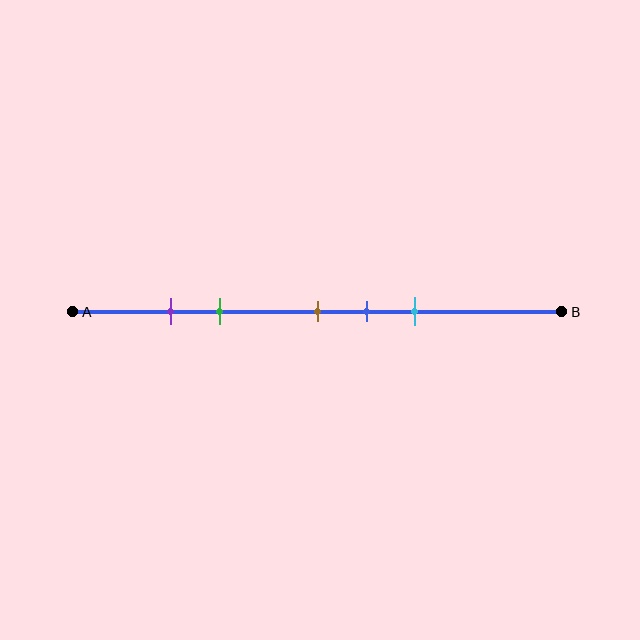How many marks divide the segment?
There are 5 marks dividing the segment.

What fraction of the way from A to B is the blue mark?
The blue mark is approximately 60% (0.6) of the way from A to B.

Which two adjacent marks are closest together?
The purple and green marks are the closest adjacent pair.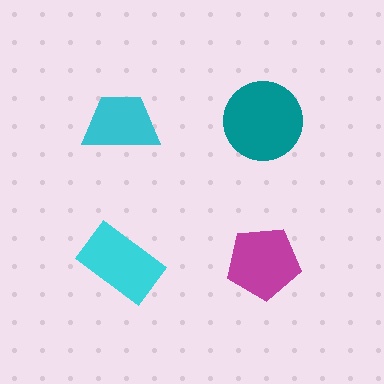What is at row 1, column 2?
A teal circle.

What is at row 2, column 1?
A cyan rectangle.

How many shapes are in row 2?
2 shapes.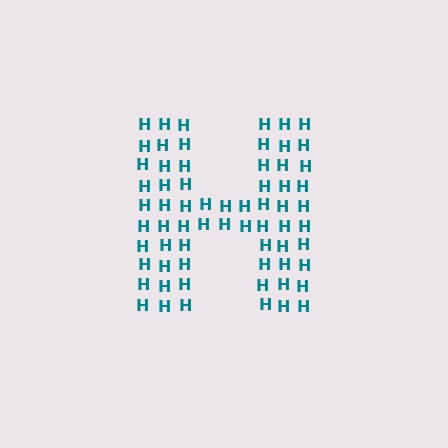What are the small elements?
The small elements are letter H's.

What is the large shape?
The large shape is the letter H.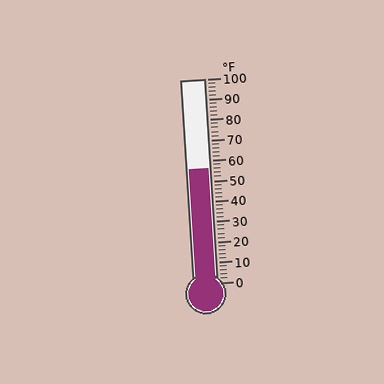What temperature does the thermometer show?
The thermometer shows approximately 56°F.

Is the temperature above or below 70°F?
The temperature is below 70°F.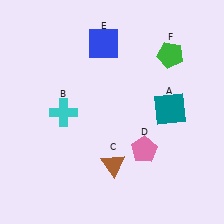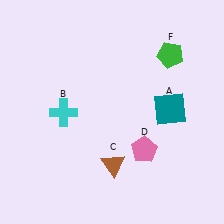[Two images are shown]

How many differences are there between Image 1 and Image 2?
There is 1 difference between the two images.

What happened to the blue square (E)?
The blue square (E) was removed in Image 2. It was in the top-left area of Image 1.